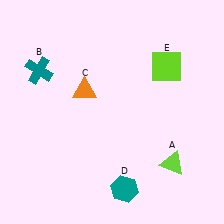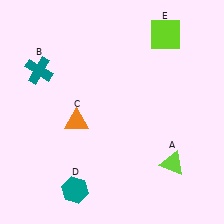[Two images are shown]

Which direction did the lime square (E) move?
The lime square (E) moved up.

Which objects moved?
The objects that moved are: the orange triangle (C), the teal hexagon (D), the lime square (E).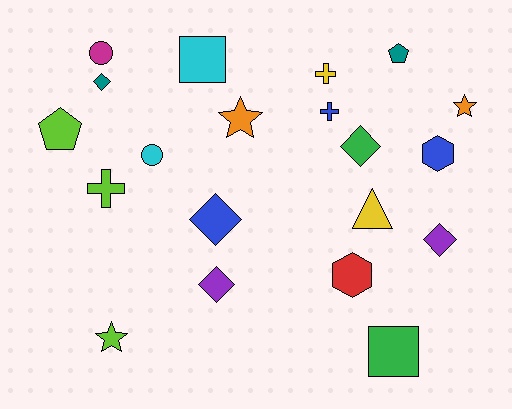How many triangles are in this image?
There is 1 triangle.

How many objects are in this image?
There are 20 objects.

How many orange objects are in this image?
There are 2 orange objects.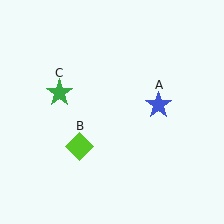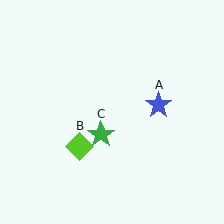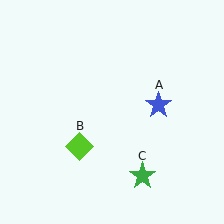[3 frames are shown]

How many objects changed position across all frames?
1 object changed position: green star (object C).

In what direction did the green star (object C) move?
The green star (object C) moved down and to the right.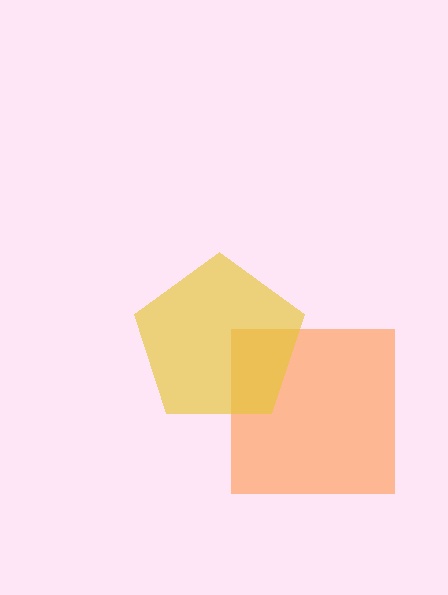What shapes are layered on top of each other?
The layered shapes are: an orange square, a yellow pentagon.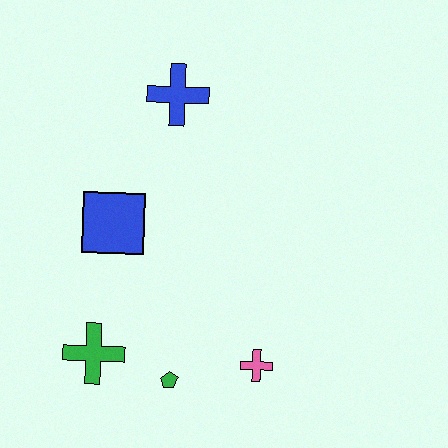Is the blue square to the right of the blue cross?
No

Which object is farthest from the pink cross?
The blue cross is farthest from the pink cross.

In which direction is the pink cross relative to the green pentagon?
The pink cross is to the right of the green pentagon.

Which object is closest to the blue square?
The green cross is closest to the blue square.